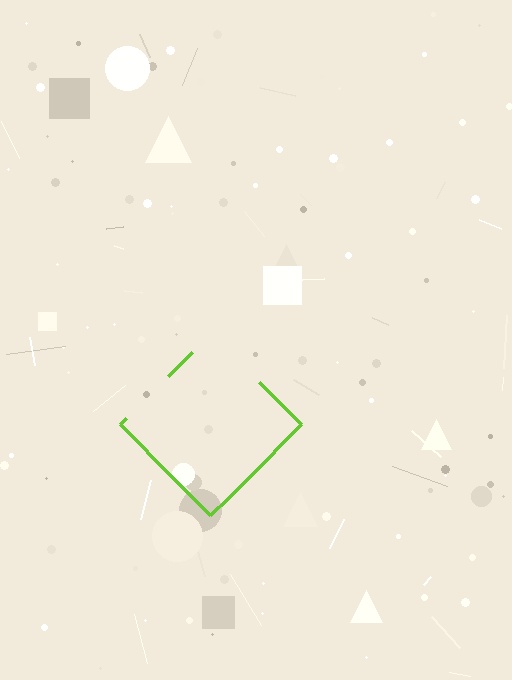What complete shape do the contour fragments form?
The contour fragments form a diamond.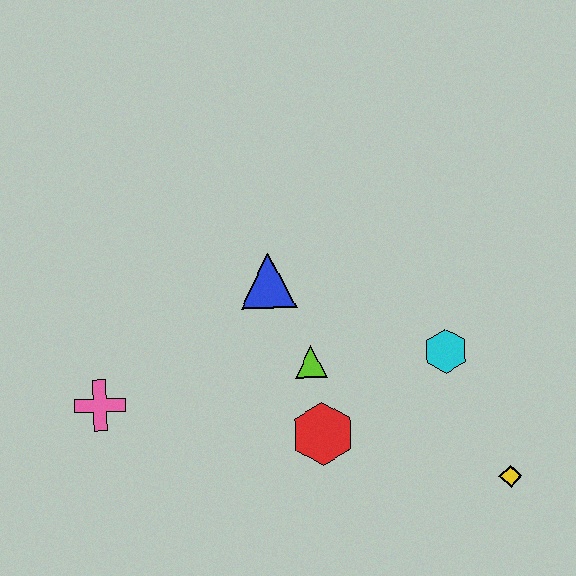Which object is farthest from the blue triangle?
The yellow diamond is farthest from the blue triangle.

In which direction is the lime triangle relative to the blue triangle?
The lime triangle is below the blue triangle.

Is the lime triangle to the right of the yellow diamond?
No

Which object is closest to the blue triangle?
The lime triangle is closest to the blue triangle.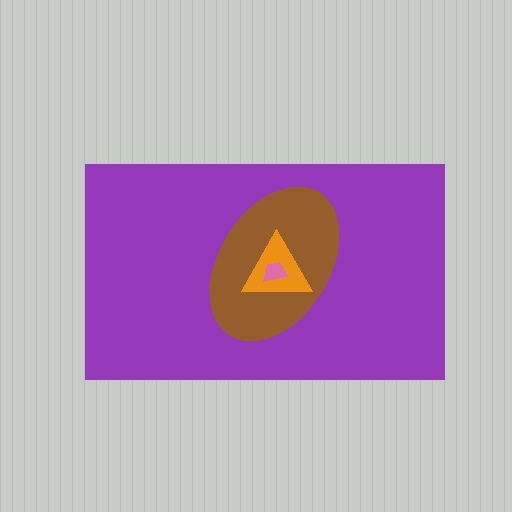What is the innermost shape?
The pink trapezoid.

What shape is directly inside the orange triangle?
The pink trapezoid.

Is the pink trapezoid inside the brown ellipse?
Yes.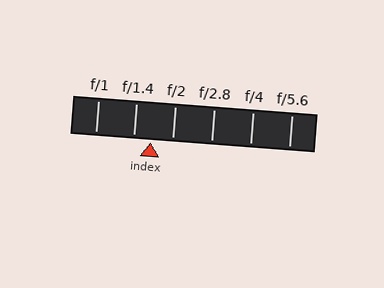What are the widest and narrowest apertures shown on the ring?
The widest aperture shown is f/1 and the narrowest is f/5.6.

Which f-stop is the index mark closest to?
The index mark is closest to f/1.4.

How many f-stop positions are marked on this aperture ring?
There are 6 f-stop positions marked.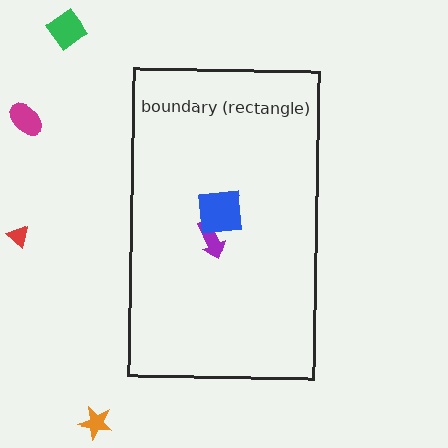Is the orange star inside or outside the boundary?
Outside.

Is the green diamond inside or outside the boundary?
Outside.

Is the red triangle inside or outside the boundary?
Outside.